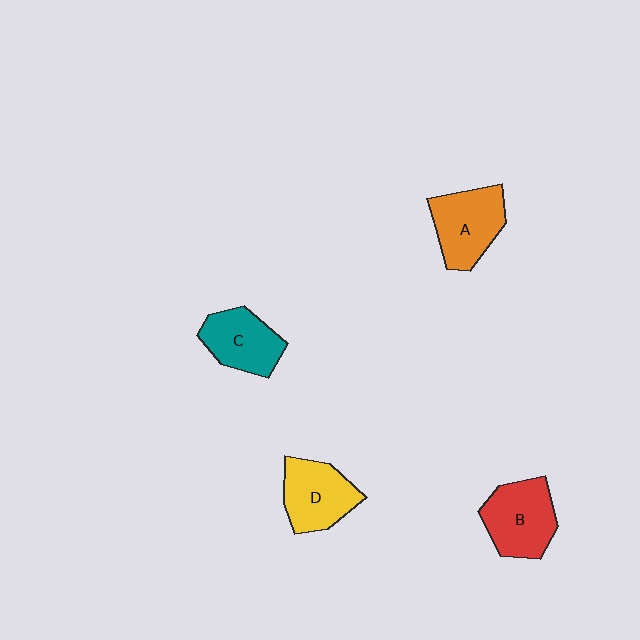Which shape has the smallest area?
Shape C (teal).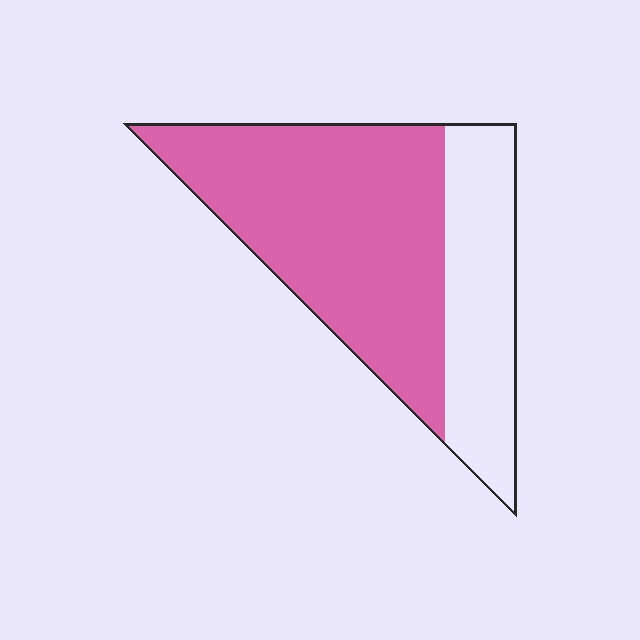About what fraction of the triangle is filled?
About two thirds (2/3).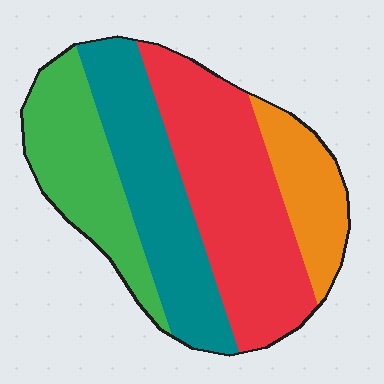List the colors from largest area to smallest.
From largest to smallest: red, teal, green, orange.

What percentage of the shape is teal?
Teal covers 27% of the shape.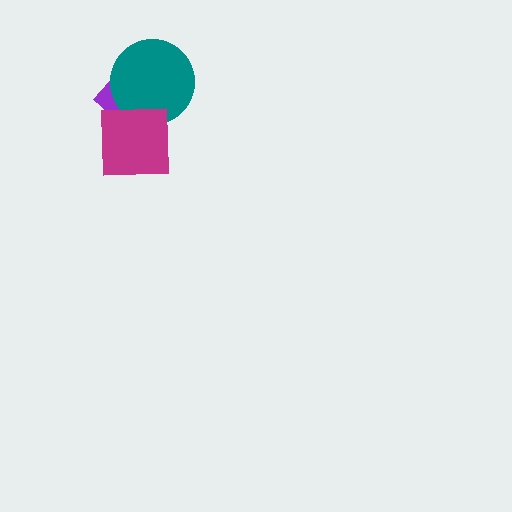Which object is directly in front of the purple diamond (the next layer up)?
The teal circle is directly in front of the purple diamond.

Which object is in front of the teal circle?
The magenta square is in front of the teal circle.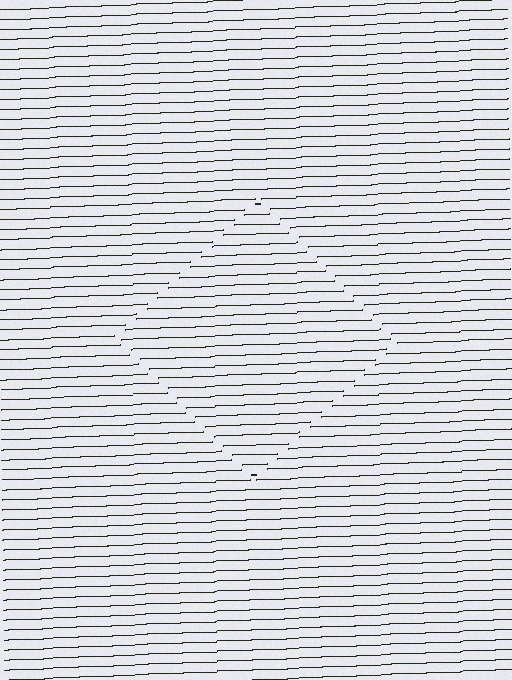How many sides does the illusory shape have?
4 sides — the line-ends trace a square.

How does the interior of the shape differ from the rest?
The interior of the shape contains the same grating, shifted by half a period — the contour is defined by the phase discontinuity where line-ends from the inner and outer gratings abut.